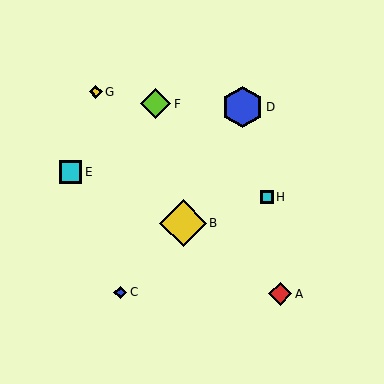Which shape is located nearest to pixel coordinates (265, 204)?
The cyan square (labeled H) at (267, 197) is nearest to that location.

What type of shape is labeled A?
Shape A is a red diamond.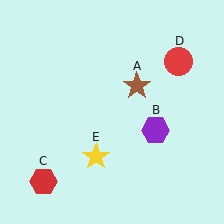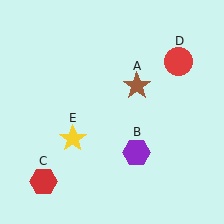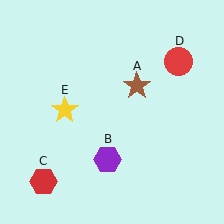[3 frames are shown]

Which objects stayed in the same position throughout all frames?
Brown star (object A) and red hexagon (object C) and red circle (object D) remained stationary.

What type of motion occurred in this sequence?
The purple hexagon (object B), yellow star (object E) rotated clockwise around the center of the scene.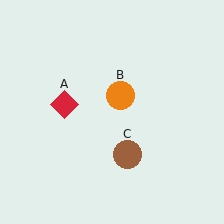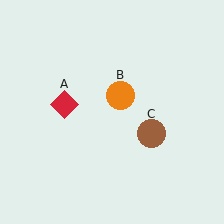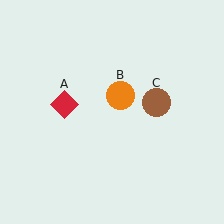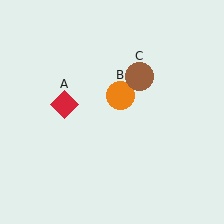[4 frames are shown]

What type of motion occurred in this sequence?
The brown circle (object C) rotated counterclockwise around the center of the scene.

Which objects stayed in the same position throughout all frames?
Red diamond (object A) and orange circle (object B) remained stationary.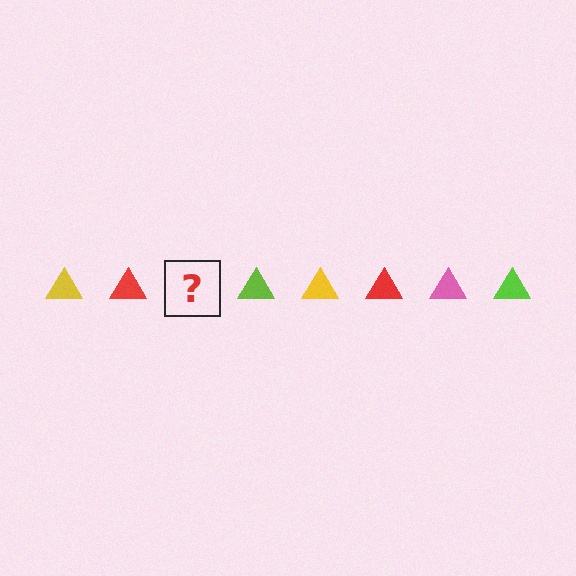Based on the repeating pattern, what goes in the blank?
The blank should be a pink triangle.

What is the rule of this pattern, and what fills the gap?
The rule is that the pattern cycles through yellow, red, pink, lime triangles. The gap should be filled with a pink triangle.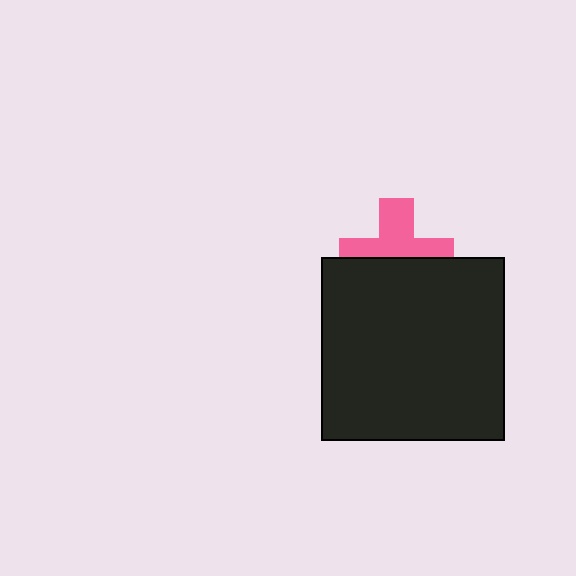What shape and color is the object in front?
The object in front is a black square.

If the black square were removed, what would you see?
You would see the complete pink cross.